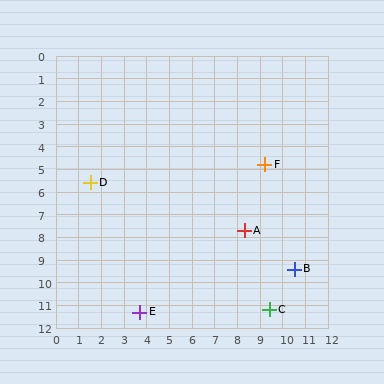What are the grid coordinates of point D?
Point D is at approximately (1.5, 5.6).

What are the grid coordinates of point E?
Point E is at approximately (3.7, 11.3).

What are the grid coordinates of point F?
Point F is at approximately (9.2, 4.8).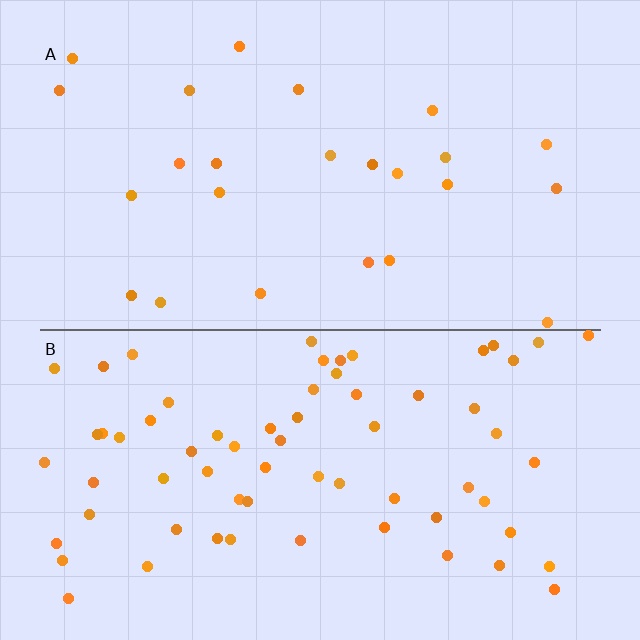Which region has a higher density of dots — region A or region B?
B (the bottom).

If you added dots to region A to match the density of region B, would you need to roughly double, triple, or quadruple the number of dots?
Approximately triple.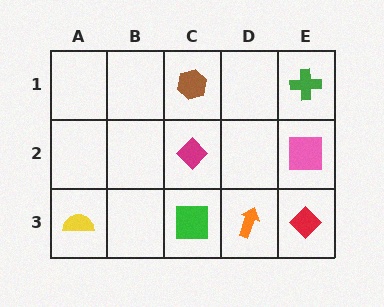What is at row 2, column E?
A pink square.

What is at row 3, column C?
A green square.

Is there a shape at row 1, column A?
No, that cell is empty.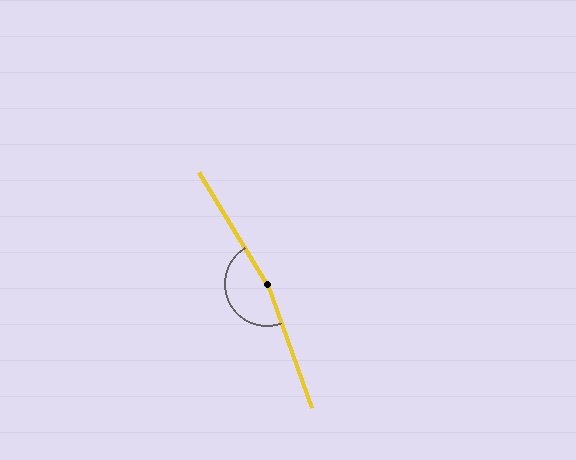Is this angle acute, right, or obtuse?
It is obtuse.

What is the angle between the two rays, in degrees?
Approximately 169 degrees.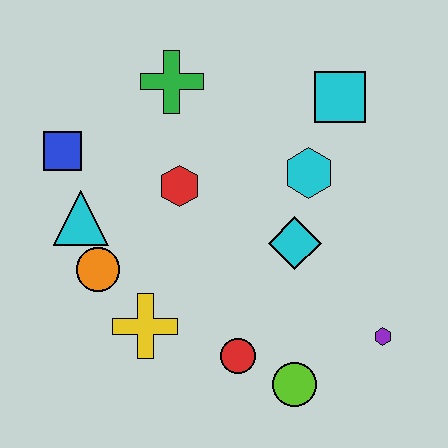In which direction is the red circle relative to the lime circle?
The red circle is to the left of the lime circle.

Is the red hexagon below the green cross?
Yes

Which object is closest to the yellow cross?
The orange circle is closest to the yellow cross.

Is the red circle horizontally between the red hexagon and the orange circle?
No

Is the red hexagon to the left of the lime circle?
Yes